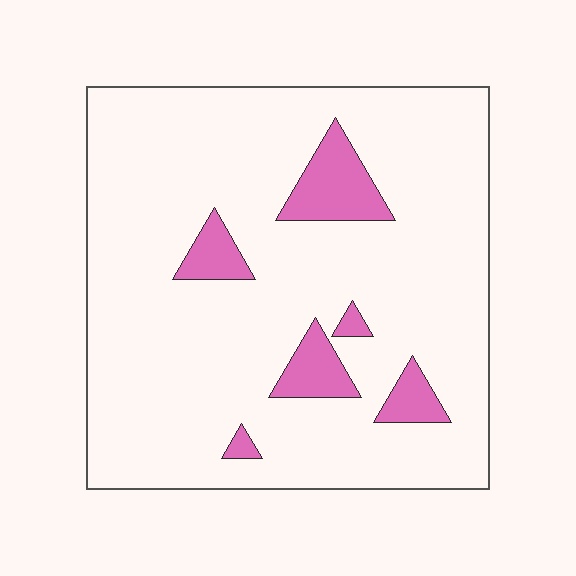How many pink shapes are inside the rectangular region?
6.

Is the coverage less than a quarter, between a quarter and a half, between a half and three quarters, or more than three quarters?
Less than a quarter.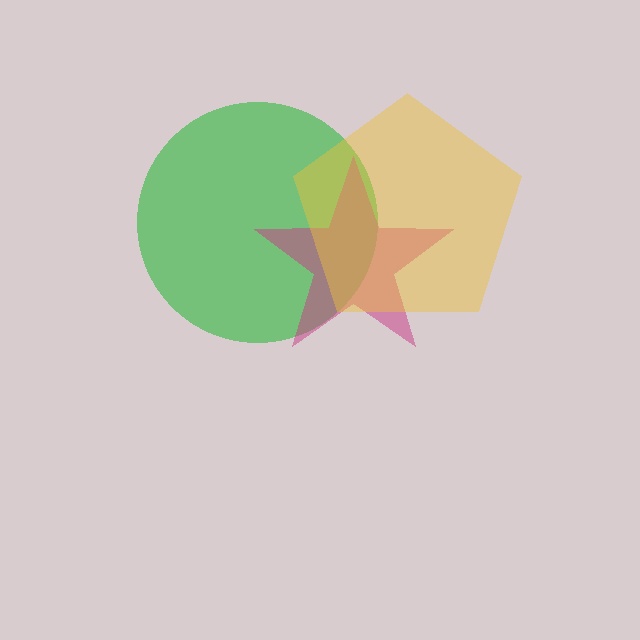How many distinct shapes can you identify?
There are 3 distinct shapes: a green circle, a magenta star, a yellow pentagon.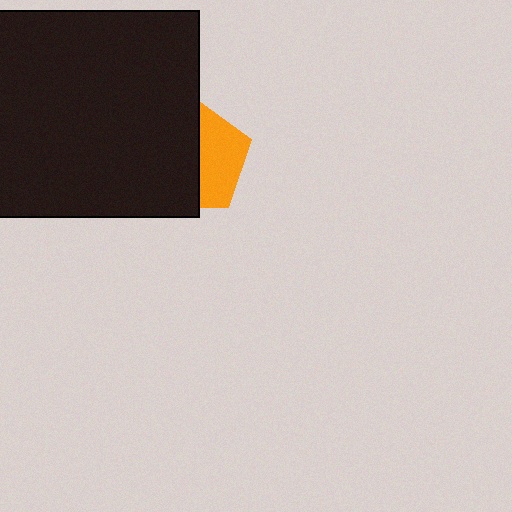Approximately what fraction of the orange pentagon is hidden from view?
Roughly 58% of the orange pentagon is hidden behind the black square.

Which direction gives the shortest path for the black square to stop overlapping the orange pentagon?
Moving left gives the shortest separation.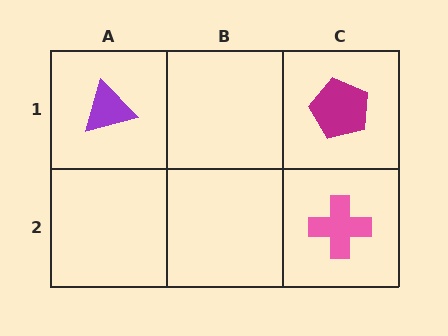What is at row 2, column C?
A pink cross.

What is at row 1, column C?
A magenta pentagon.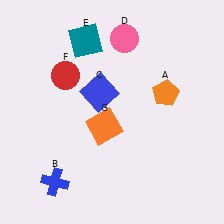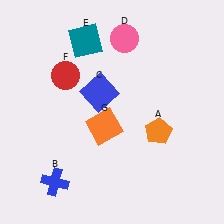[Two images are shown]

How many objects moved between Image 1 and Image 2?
1 object moved between the two images.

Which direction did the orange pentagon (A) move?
The orange pentagon (A) moved down.